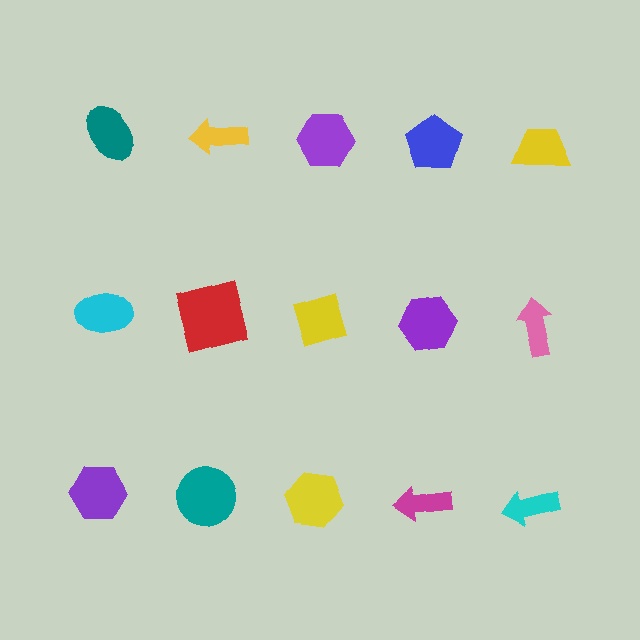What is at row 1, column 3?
A purple hexagon.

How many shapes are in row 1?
5 shapes.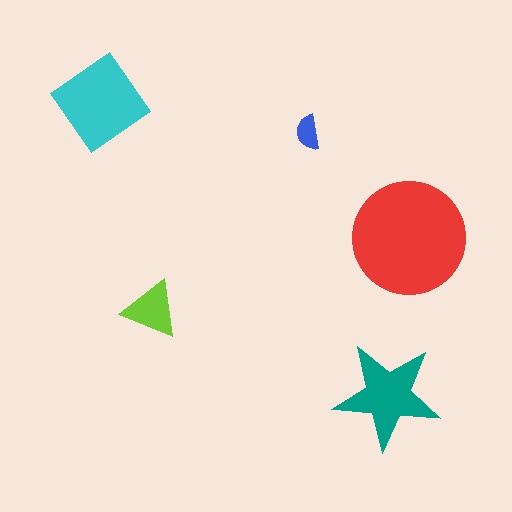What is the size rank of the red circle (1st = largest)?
1st.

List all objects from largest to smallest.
The red circle, the cyan diamond, the teal star, the lime triangle, the blue semicircle.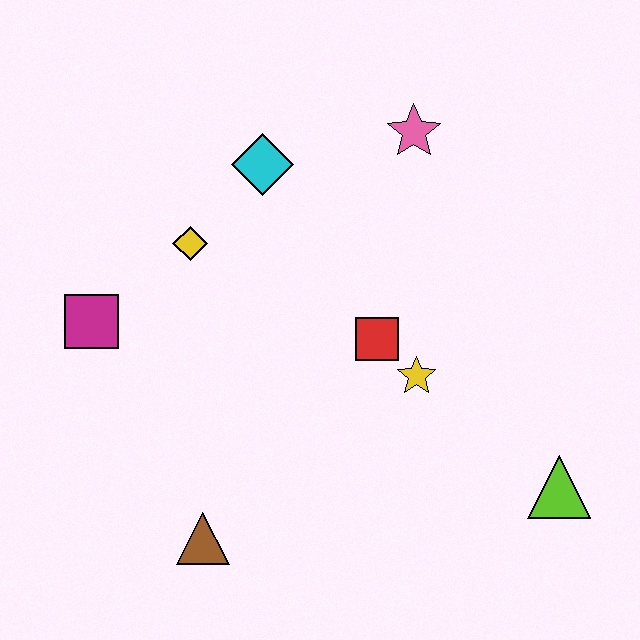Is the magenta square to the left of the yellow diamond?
Yes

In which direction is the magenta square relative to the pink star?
The magenta square is to the left of the pink star.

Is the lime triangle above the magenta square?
No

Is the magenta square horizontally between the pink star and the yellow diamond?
No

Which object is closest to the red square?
The yellow star is closest to the red square.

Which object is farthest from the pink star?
The brown triangle is farthest from the pink star.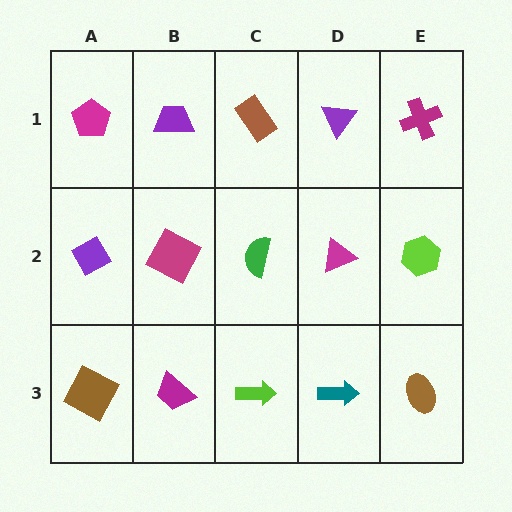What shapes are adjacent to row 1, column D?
A magenta triangle (row 2, column D), a brown rectangle (row 1, column C), a magenta cross (row 1, column E).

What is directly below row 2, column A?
A brown square.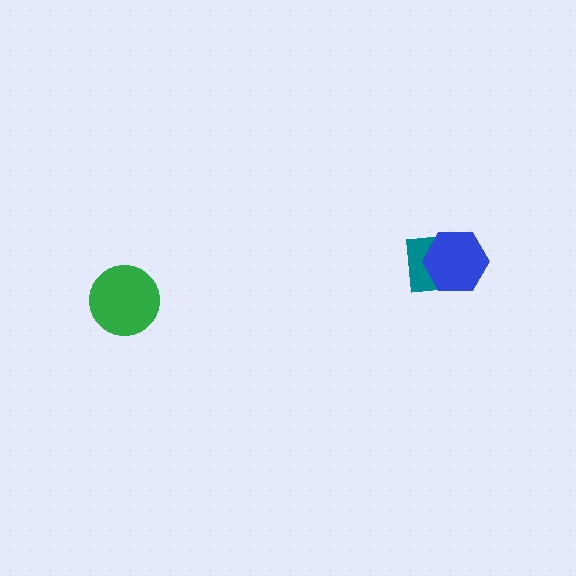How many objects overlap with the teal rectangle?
1 object overlaps with the teal rectangle.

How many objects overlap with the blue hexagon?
1 object overlaps with the blue hexagon.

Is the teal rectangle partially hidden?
Yes, it is partially covered by another shape.